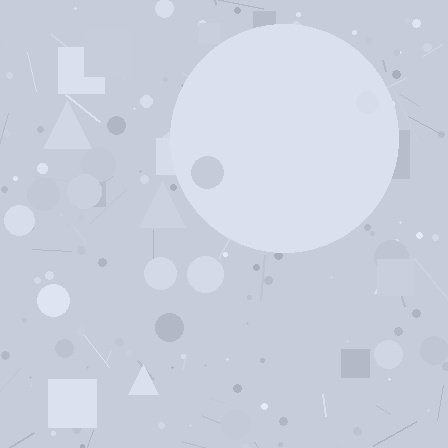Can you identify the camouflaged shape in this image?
The camouflaged shape is a circle.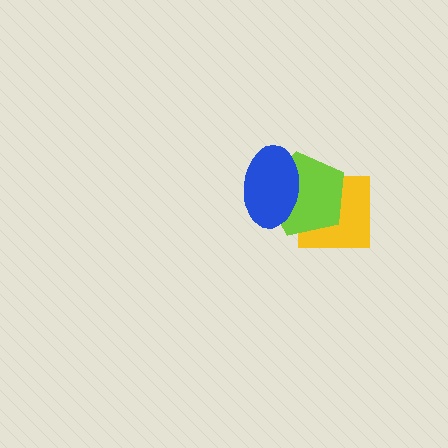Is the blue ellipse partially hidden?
No, no other shape covers it.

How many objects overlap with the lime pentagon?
2 objects overlap with the lime pentagon.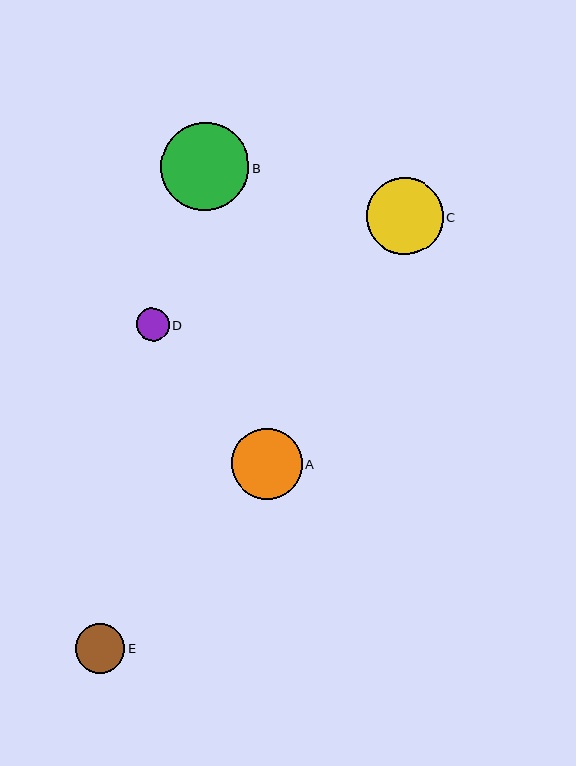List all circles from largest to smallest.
From largest to smallest: B, C, A, E, D.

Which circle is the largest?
Circle B is the largest with a size of approximately 88 pixels.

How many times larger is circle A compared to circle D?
Circle A is approximately 2.1 times the size of circle D.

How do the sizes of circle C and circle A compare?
Circle C and circle A are approximately the same size.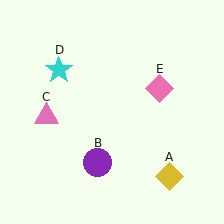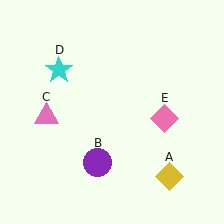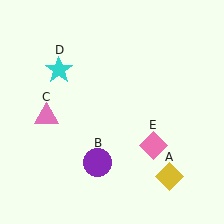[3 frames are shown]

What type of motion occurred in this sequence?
The pink diamond (object E) rotated clockwise around the center of the scene.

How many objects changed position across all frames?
1 object changed position: pink diamond (object E).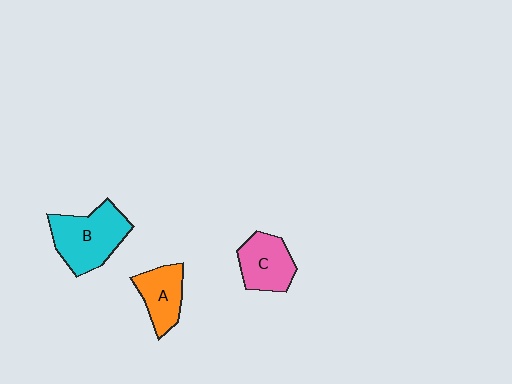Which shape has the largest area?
Shape B (cyan).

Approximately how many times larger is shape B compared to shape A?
Approximately 1.6 times.